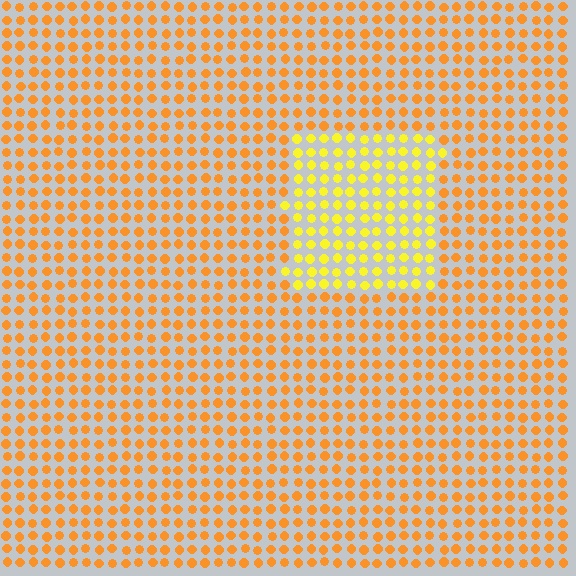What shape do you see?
I see a rectangle.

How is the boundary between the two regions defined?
The boundary is defined purely by a slight shift in hue (about 29 degrees). Spacing, size, and orientation are identical on both sides.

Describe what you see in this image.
The image is filled with small orange elements in a uniform arrangement. A rectangle-shaped region is visible where the elements are tinted to a slightly different hue, forming a subtle color boundary.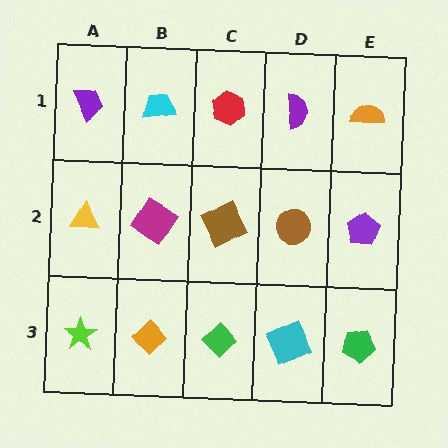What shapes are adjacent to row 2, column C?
A red hexagon (row 1, column C), a green diamond (row 3, column C), a magenta diamond (row 2, column B), a brown circle (row 2, column D).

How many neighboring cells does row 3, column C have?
3.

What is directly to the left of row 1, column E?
A purple semicircle.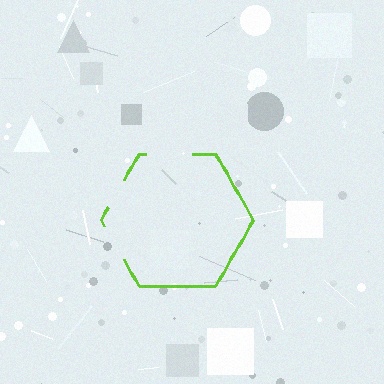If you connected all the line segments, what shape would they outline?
They would outline a hexagon.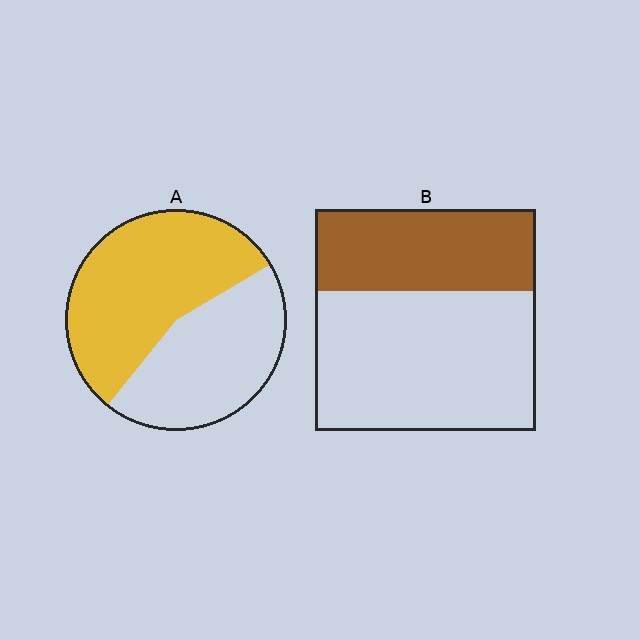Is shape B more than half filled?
No.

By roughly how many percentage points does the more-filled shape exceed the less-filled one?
By roughly 20 percentage points (A over B).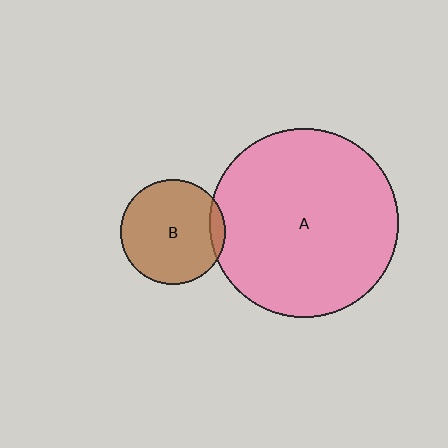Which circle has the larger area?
Circle A (pink).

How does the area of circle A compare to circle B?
Approximately 3.2 times.